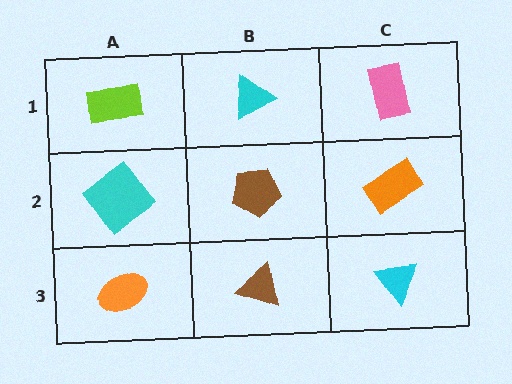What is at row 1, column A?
A lime rectangle.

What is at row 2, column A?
A cyan diamond.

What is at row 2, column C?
An orange rectangle.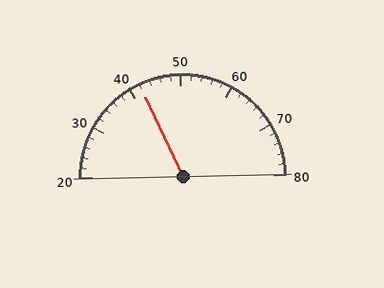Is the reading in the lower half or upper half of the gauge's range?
The reading is in the lower half of the range (20 to 80).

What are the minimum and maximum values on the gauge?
The gauge ranges from 20 to 80.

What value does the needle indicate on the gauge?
The needle indicates approximately 42.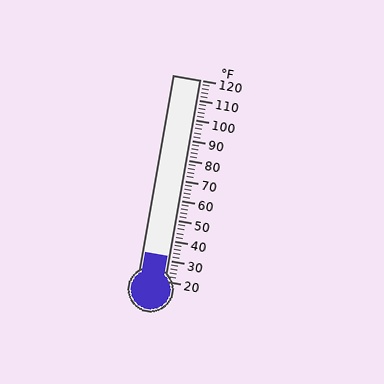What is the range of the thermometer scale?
The thermometer scale ranges from 20°F to 120°F.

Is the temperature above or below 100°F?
The temperature is below 100°F.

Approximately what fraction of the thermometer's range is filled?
The thermometer is filled to approximately 10% of its range.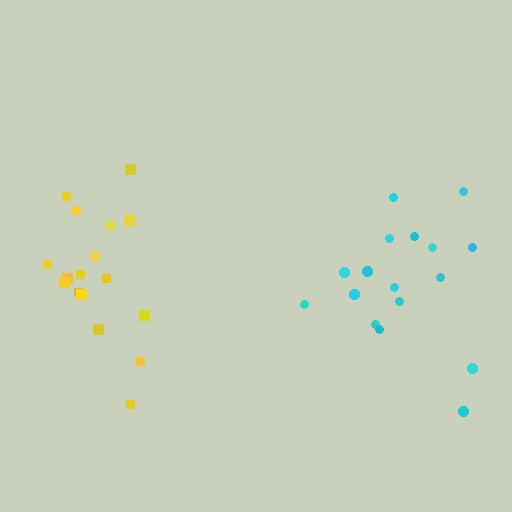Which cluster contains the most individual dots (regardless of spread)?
Yellow (17).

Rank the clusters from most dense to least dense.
yellow, cyan.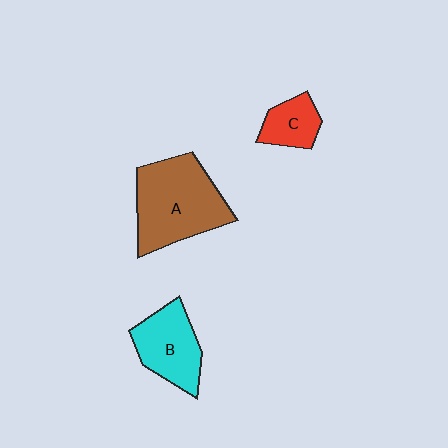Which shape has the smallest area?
Shape C (red).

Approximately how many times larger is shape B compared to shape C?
Approximately 1.7 times.